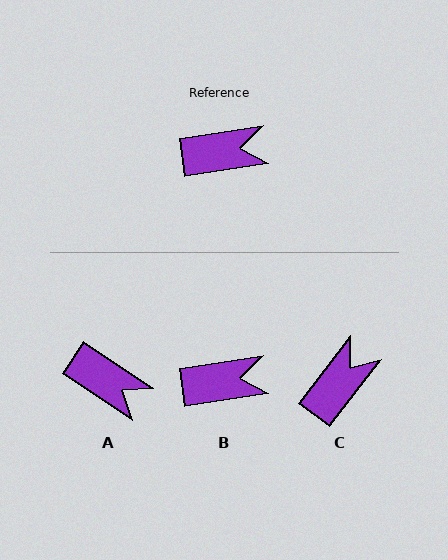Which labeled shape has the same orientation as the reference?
B.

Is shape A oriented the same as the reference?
No, it is off by about 42 degrees.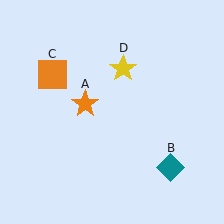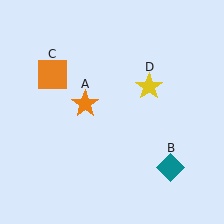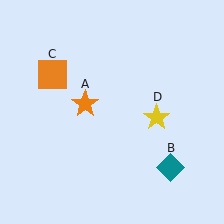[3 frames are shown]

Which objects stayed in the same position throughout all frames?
Orange star (object A) and teal diamond (object B) and orange square (object C) remained stationary.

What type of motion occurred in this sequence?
The yellow star (object D) rotated clockwise around the center of the scene.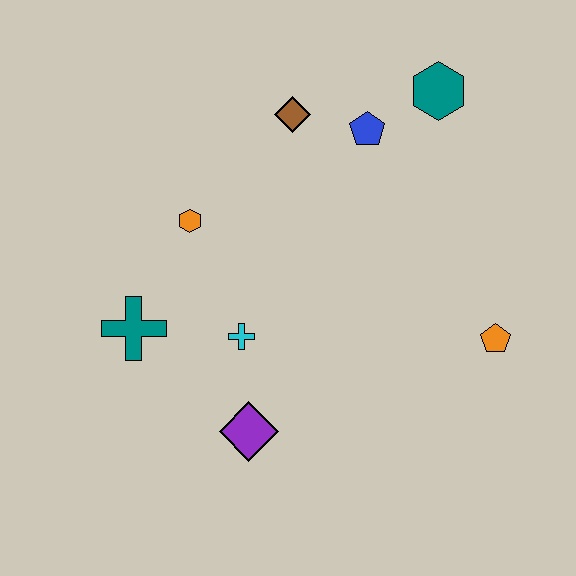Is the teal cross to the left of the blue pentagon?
Yes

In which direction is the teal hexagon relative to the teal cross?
The teal hexagon is to the right of the teal cross.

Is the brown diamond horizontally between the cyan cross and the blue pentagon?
Yes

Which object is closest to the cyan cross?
The purple diamond is closest to the cyan cross.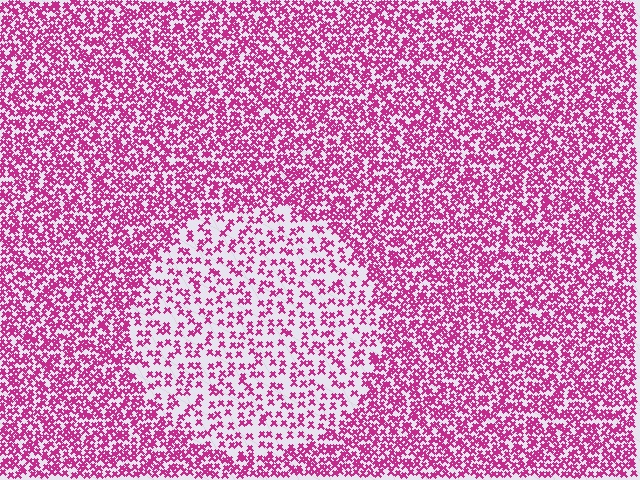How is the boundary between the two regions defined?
The boundary is defined by a change in element density (approximately 2.2x ratio). All elements are the same color, size, and shape.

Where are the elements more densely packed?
The elements are more densely packed outside the circle boundary.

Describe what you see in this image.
The image contains small magenta elements arranged at two different densities. A circle-shaped region is visible where the elements are less densely packed than the surrounding area.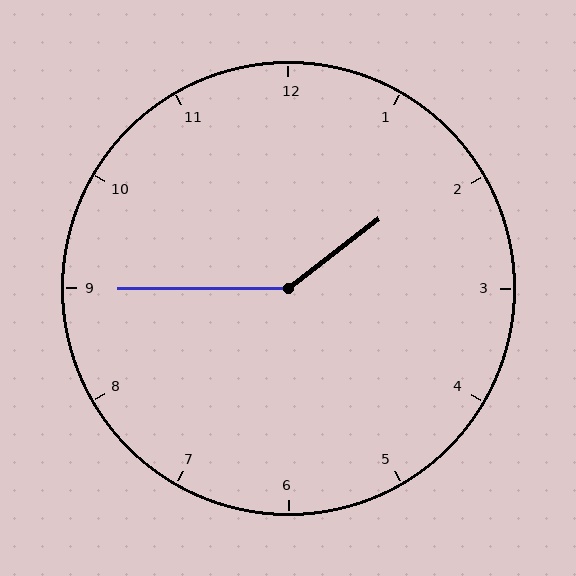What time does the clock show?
1:45.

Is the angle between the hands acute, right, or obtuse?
It is obtuse.